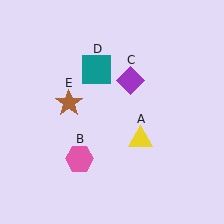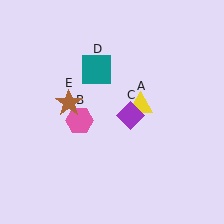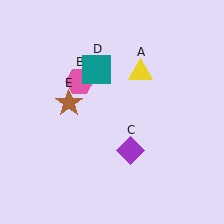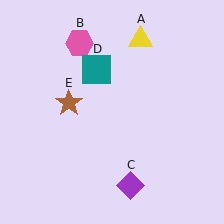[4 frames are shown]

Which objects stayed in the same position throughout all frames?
Teal square (object D) and brown star (object E) remained stationary.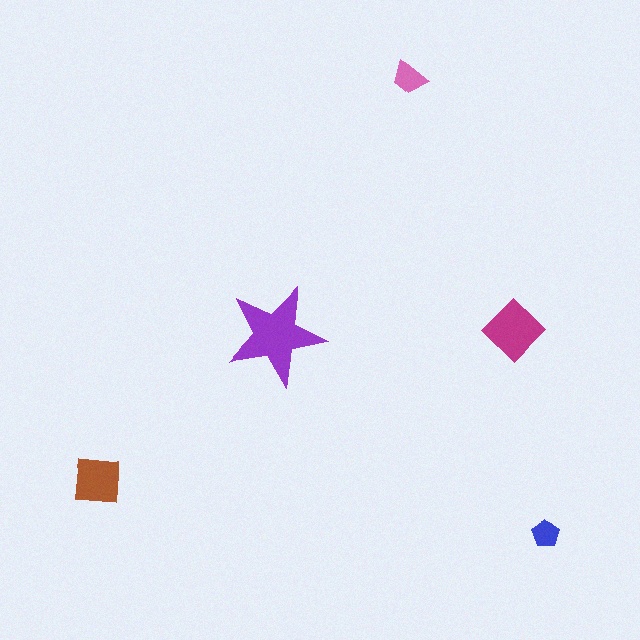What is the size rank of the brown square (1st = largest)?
3rd.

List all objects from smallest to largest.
The blue pentagon, the pink trapezoid, the brown square, the magenta diamond, the purple star.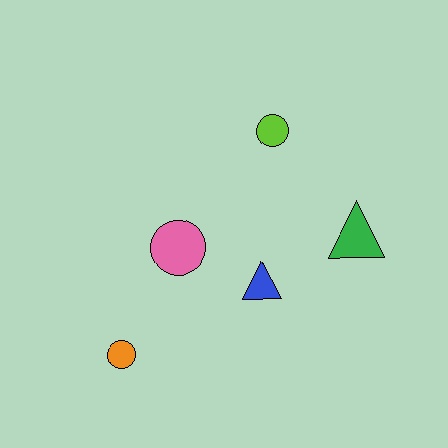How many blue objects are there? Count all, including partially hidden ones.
There is 1 blue object.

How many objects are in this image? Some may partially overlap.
There are 5 objects.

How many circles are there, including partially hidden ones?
There are 3 circles.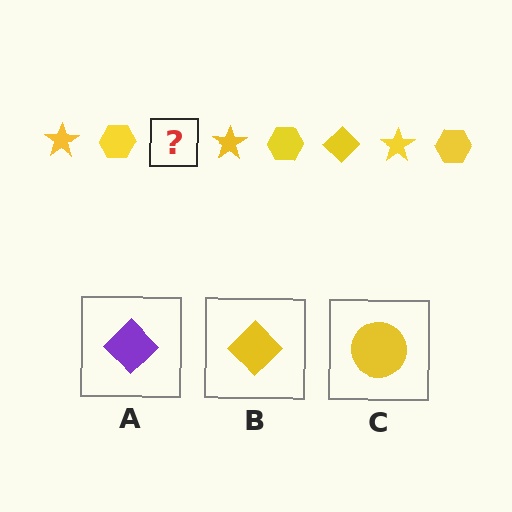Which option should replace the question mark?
Option B.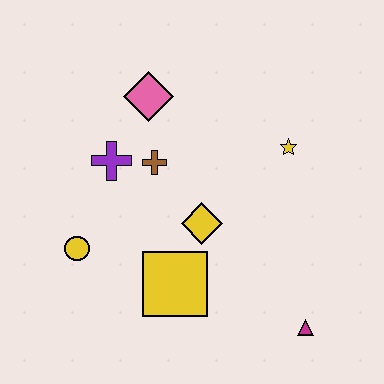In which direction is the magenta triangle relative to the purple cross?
The magenta triangle is to the right of the purple cross.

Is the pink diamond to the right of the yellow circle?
Yes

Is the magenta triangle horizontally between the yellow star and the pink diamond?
No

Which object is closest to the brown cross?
The purple cross is closest to the brown cross.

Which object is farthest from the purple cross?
The magenta triangle is farthest from the purple cross.